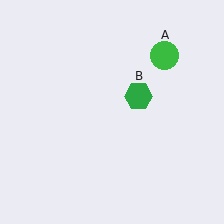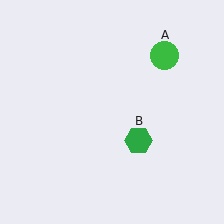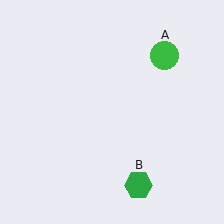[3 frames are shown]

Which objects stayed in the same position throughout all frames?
Green circle (object A) remained stationary.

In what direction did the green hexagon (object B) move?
The green hexagon (object B) moved down.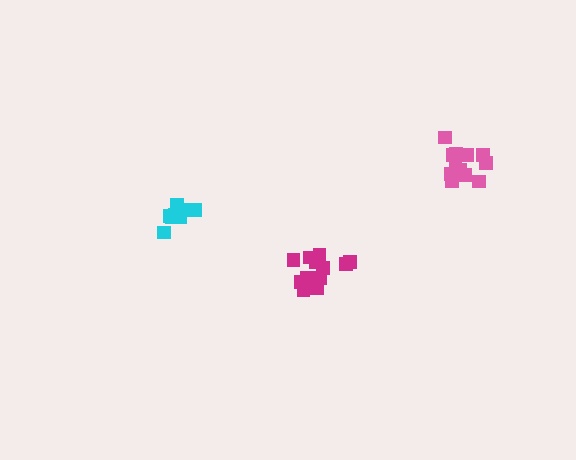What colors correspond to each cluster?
The clusters are colored: magenta, pink, cyan.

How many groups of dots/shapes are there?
There are 3 groups.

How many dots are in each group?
Group 1: 13 dots, Group 2: 12 dots, Group 3: 9 dots (34 total).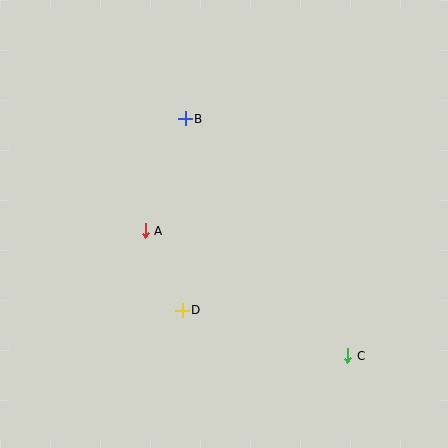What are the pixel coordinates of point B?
Point B is at (185, 119).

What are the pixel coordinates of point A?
Point A is at (145, 231).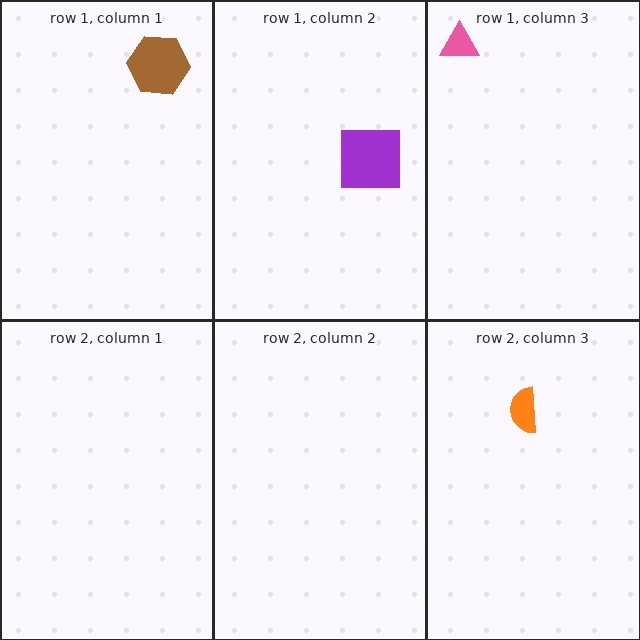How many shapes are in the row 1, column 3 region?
1.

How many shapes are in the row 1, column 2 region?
1.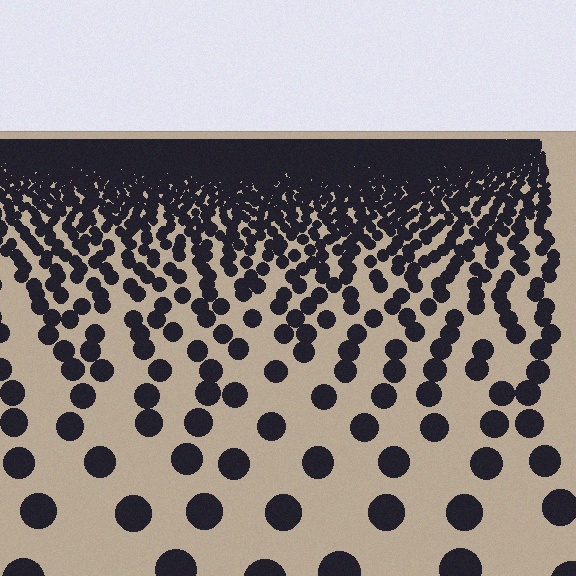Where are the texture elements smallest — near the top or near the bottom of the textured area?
Near the top.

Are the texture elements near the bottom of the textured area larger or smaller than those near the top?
Larger. Near the bottom, elements are closer to the viewer and appear at a bigger on-screen size.